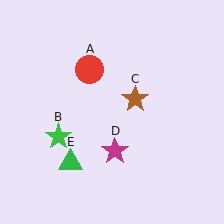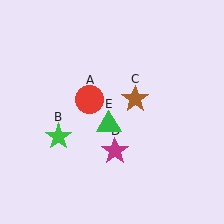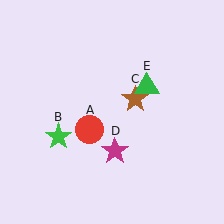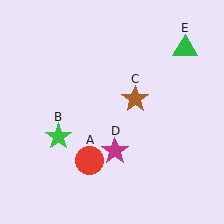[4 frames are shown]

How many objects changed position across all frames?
2 objects changed position: red circle (object A), green triangle (object E).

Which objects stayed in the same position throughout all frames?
Green star (object B) and brown star (object C) and magenta star (object D) remained stationary.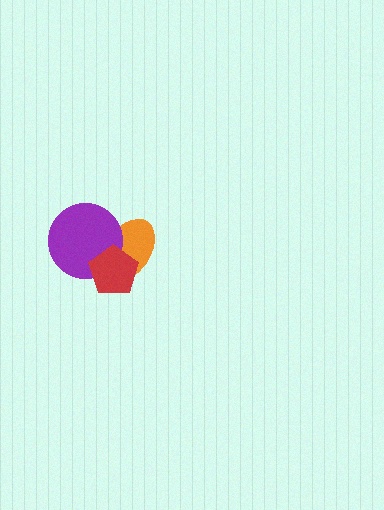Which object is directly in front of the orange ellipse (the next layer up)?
The purple circle is directly in front of the orange ellipse.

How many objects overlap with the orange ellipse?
2 objects overlap with the orange ellipse.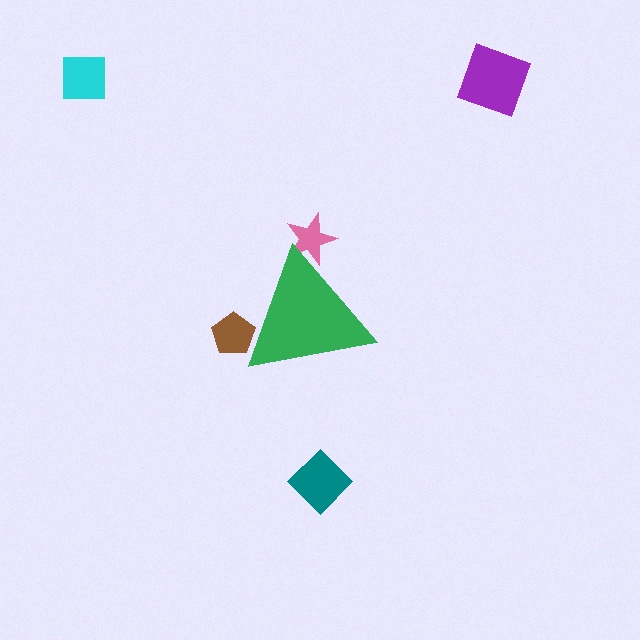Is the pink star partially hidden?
Yes, the pink star is partially hidden behind the green triangle.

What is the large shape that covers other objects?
A green triangle.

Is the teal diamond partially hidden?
No, the teal diamond is fully visible.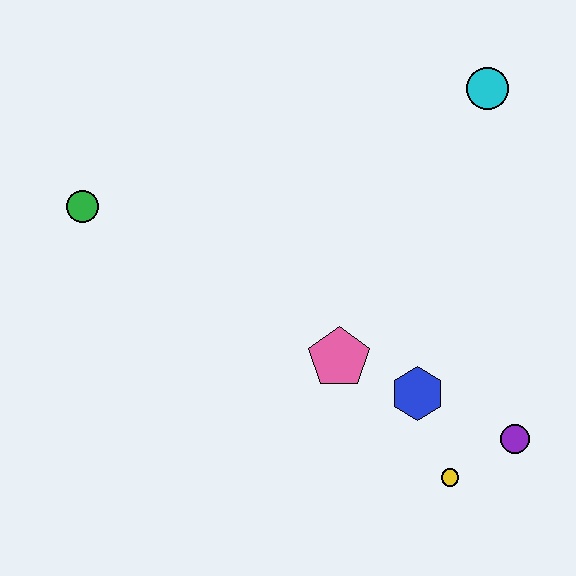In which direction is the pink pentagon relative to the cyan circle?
The pink pentagon is below the cyan circle.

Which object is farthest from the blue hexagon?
The green circle is farthest from the blue hexagon.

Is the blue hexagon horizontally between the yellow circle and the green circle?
Yes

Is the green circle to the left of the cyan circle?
Yes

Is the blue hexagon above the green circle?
No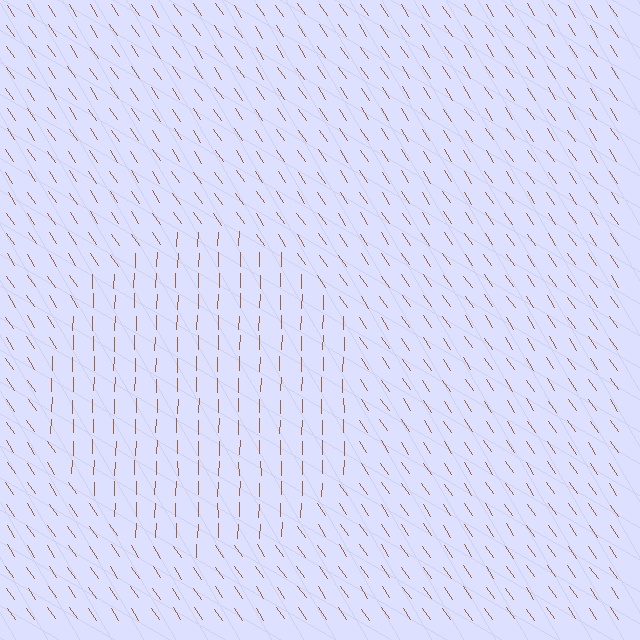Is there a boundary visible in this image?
Yes, there is a texture boundary formed by a change in line orientation.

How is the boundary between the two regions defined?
The boundary is defined purely by a change in line orientation (approximately 36 degrees difference). All lines are the same color and thickness.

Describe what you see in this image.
The image is filled with small brown line segments. A circle region in the image has lines oriented differently from the surrounding lines, creating a visible texture boundary.